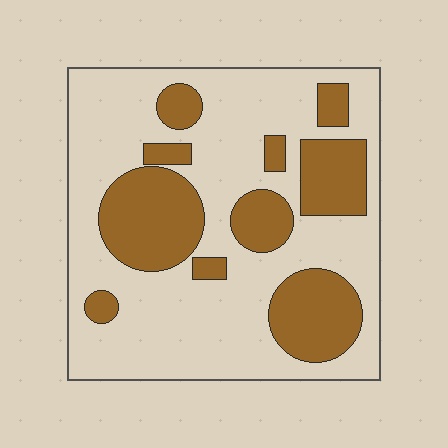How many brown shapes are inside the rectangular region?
10.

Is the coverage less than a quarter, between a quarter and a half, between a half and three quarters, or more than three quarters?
Between a quarter and a half.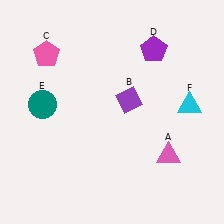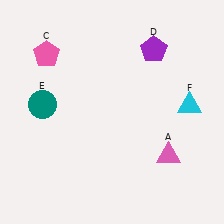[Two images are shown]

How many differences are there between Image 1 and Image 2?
There is 1 difference between the two images.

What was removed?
The purple diamond (B) was removed in Image 2.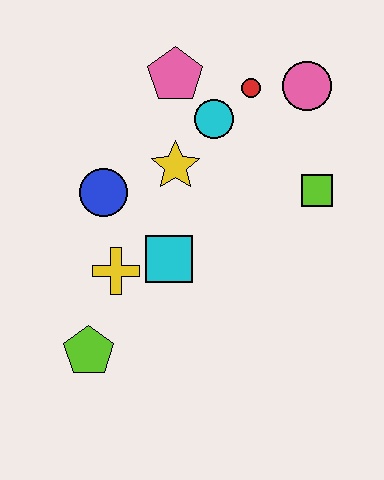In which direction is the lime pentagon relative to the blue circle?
The lime pentagon is below the blue circle.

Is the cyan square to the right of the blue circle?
Yes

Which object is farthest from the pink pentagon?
The lime pentagon is farthest from the pink pentagon.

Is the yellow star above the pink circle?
No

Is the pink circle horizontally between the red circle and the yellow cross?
No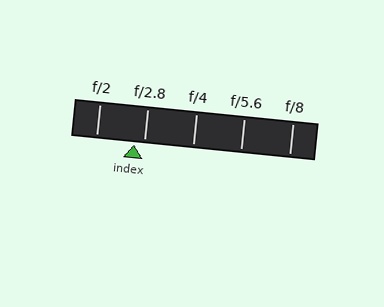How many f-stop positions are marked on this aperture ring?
There are 5 f-stop positions marked.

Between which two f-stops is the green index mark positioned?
The index mark is between f/2 and f/2.8.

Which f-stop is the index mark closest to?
The index mark is closest to f/2.8.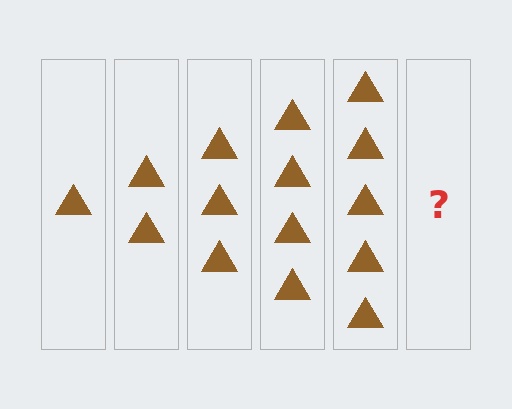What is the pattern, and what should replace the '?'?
The pattern is that each step adds one more triangle. The '?' should be 6 triangles.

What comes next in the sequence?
The next element should be 6 triangles.